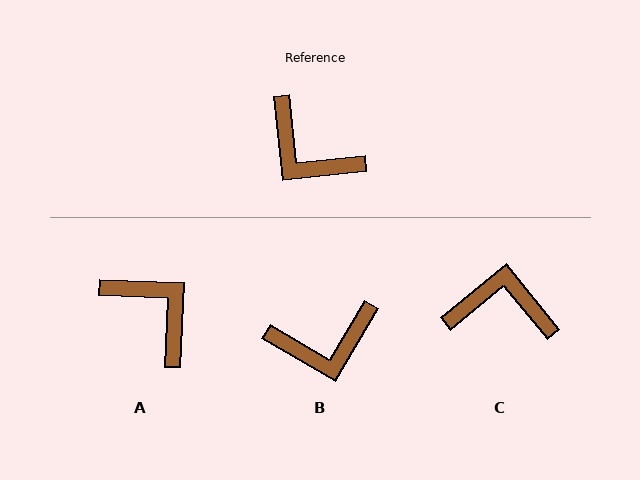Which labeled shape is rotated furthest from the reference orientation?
A, about 171 degrees away.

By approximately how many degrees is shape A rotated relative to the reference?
Approximately 171 degrees counter-clockwise.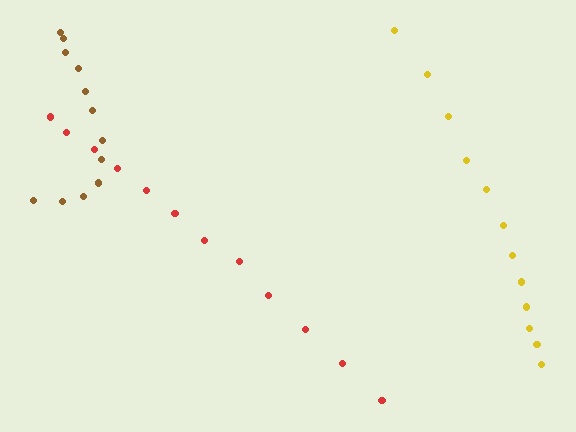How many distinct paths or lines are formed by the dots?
There are 3 distinct paths.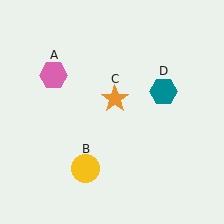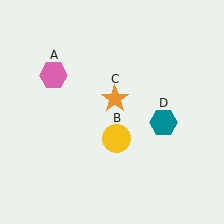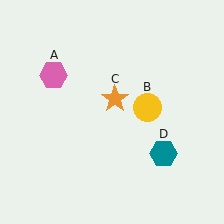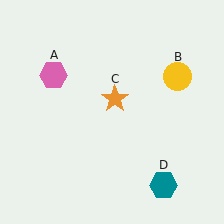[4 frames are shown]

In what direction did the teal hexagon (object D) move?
The teal hexagon (object D) moved down.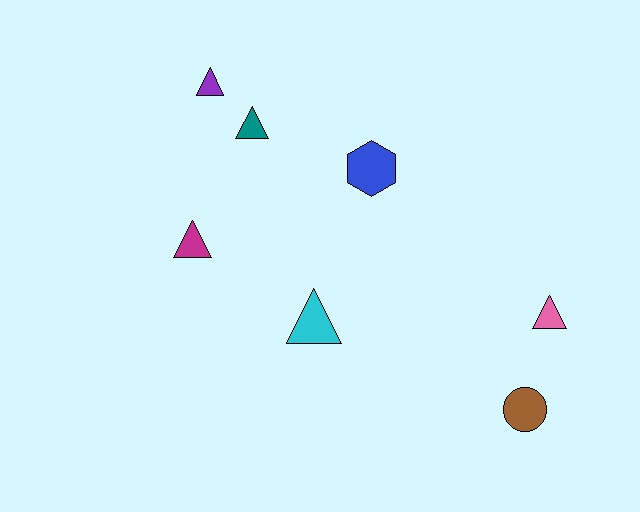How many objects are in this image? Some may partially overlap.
There are 7 objects.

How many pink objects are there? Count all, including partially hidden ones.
There is 1 pink object.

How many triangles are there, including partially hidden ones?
There are 5 triangles.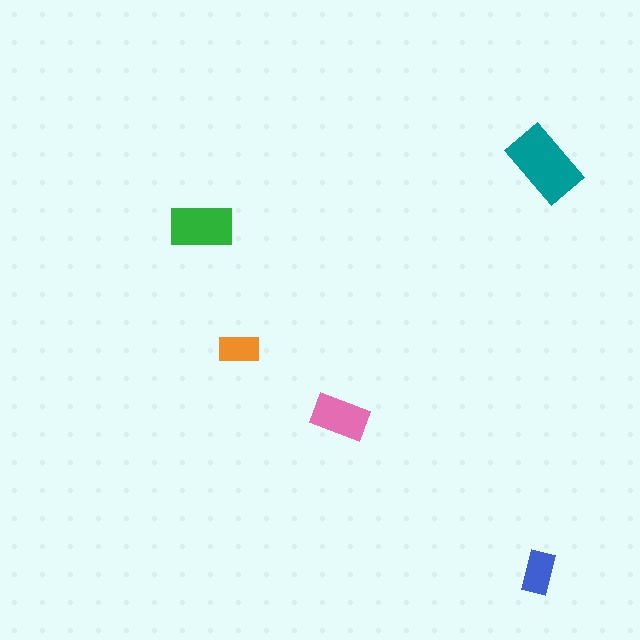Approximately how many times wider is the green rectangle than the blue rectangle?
About 1.5 times wider.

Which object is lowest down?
The blue rectangle is bottommost.